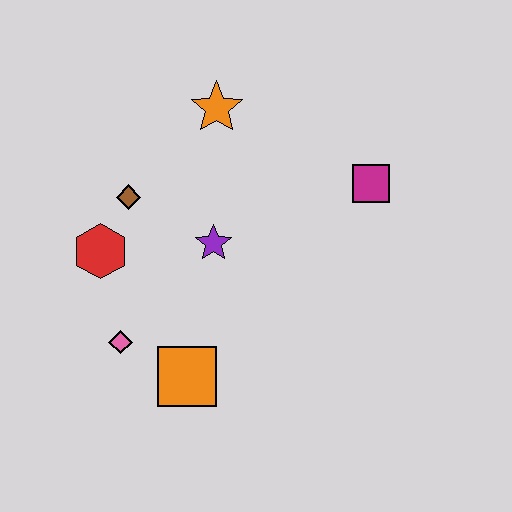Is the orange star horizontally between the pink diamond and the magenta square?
Yes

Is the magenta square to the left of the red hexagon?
No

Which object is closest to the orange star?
The brown diamond is closest to the orange star.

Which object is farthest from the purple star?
The magenta square is farthest from the purple star.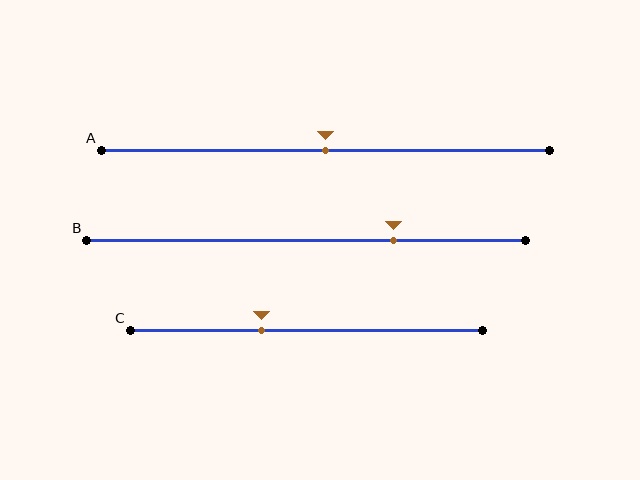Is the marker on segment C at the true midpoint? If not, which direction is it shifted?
No, the marker on segment C is shifted to the left by about 13% of the segment length.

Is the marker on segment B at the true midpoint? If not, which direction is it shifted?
No, the marker on segment B is shifted to the right by about 20% of the segment length.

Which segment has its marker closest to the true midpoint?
Segment A has its marker closest to the true midpoint.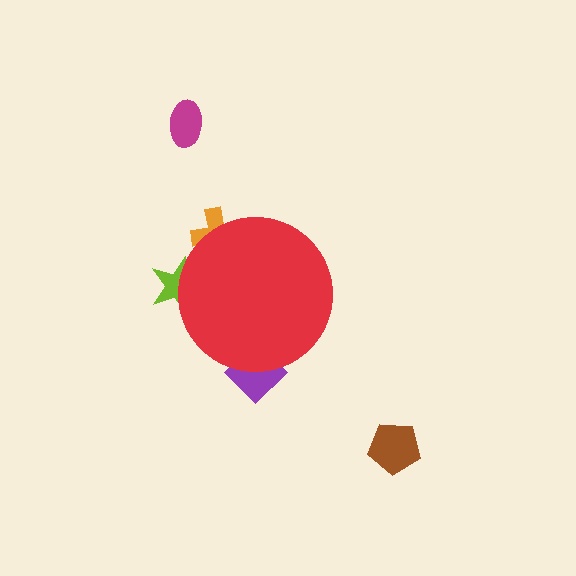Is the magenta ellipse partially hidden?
No, the magenta ellipse is fully visible.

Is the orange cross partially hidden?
Yes, the orange cross is partially hidden behind the red circle.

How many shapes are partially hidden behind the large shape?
3 shapes are partially hidden.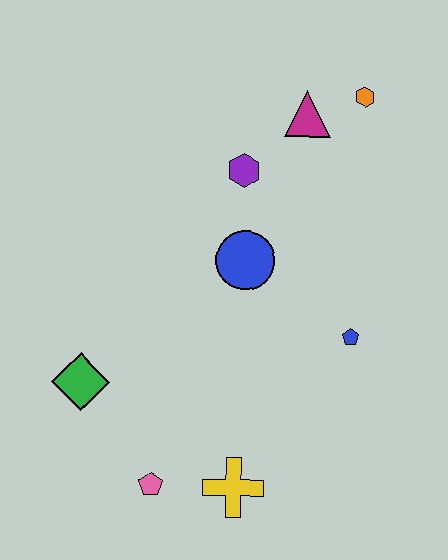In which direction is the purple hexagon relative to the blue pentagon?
The purple hexagon is above the blue pentagon.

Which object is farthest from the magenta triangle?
The pink pentagon is farthest from the magenta triangle.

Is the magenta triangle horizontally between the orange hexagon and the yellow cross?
Yes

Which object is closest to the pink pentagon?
The yellow cross is closest to the pink pentagon.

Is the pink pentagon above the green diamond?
No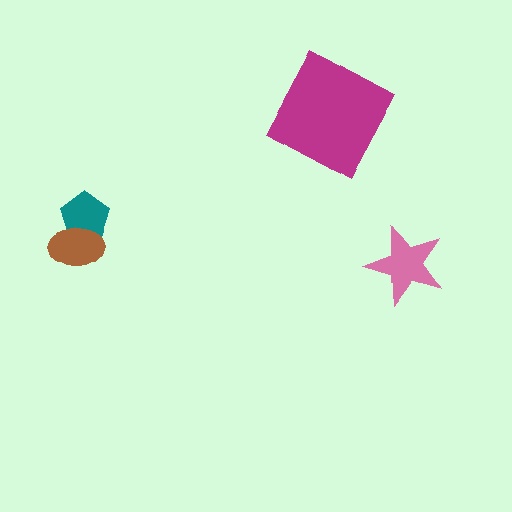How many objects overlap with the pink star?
0 objects overlap with the pink star.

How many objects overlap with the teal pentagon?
1 object overlaps with the teal pentagon.